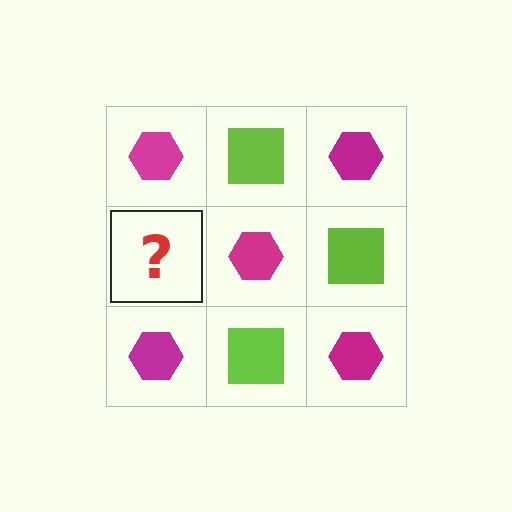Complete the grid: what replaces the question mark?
The question mark should be replaced with a lime square.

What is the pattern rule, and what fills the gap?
The rule is that it alternates magenta hexagon and lime square in a checkerboard pattern. The gap should be filled with a lime square.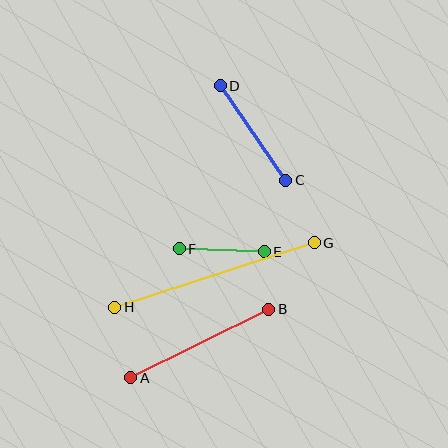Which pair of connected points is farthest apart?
Points G and H are farthest apart.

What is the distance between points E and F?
The distance is approximately 85 pixels.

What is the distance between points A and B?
The distance is approximately 154 pixels.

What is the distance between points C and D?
The distance is approximately 115 pixels.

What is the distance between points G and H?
The distance is approximately 210 pixels.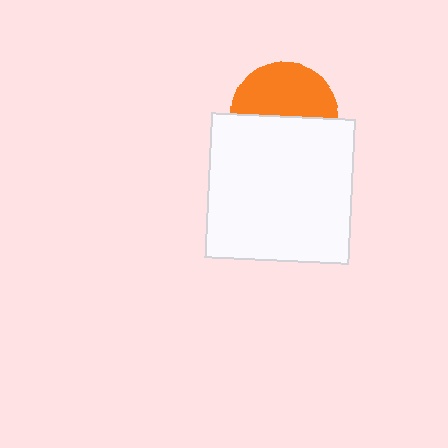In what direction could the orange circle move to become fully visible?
The orange circle could move up. That would shift it out from behind the white square entirely.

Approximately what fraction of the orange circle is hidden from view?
Roughly 49% of the orange circle is hidden behind the white square.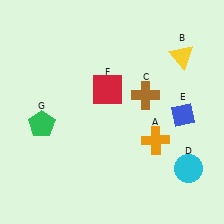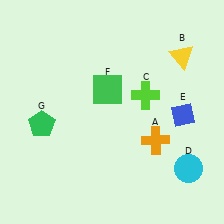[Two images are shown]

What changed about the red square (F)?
In Image 1, F is red. In Image 2, it changed to green.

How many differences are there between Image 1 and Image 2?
There are 2 differences between the two images.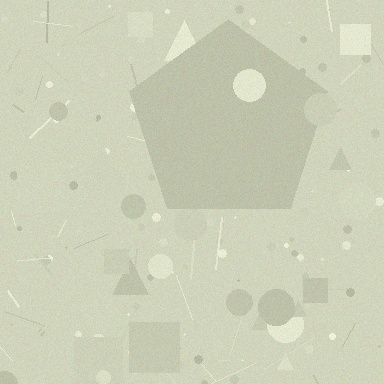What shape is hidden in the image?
A pentagon is hidden in the image.